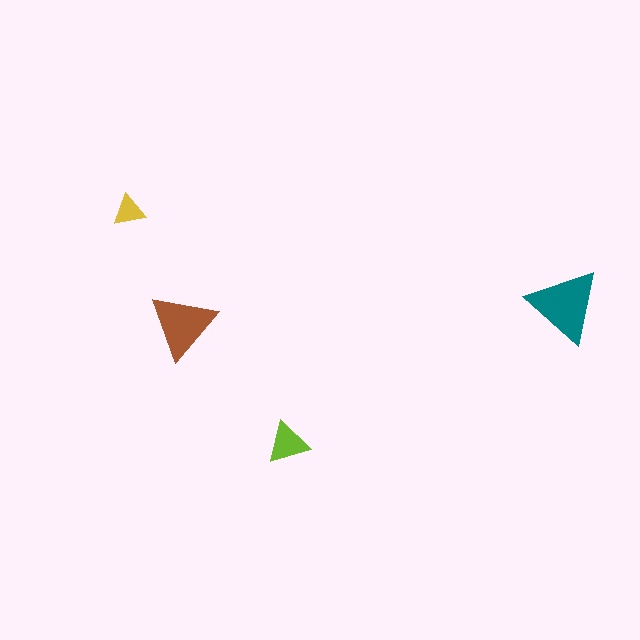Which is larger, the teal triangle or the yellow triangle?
The teal one.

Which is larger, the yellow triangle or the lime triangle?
The lime one.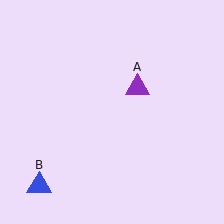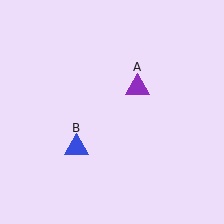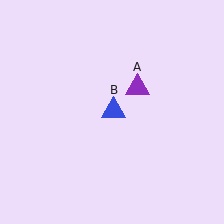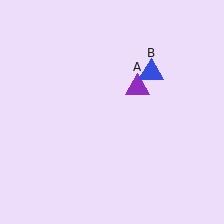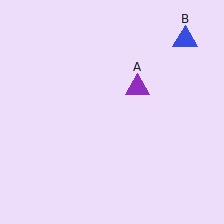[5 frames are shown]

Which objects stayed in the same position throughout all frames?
Purple triangle (object A) remained stationary.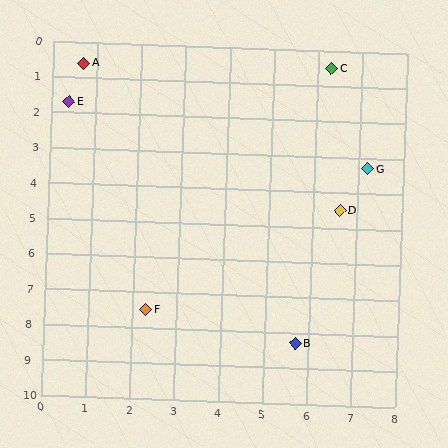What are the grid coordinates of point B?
Point B is at approximately (5.7, 8.3).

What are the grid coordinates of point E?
Point E is at approximately (0.4, 1.7).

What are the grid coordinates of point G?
Point G is at approximately (7.2, 3.3).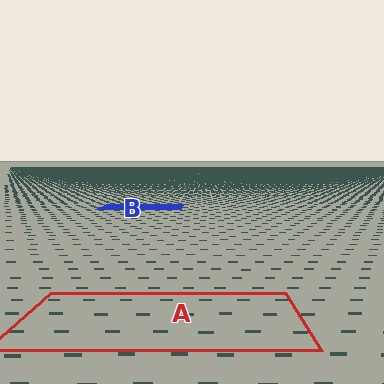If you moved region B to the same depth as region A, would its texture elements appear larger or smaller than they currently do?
They would appear larger. At a closer depth, the same texture elements are projected at a bigger on-screen size.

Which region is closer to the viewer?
Region A is closer. The texture elements there are larger and more spread out.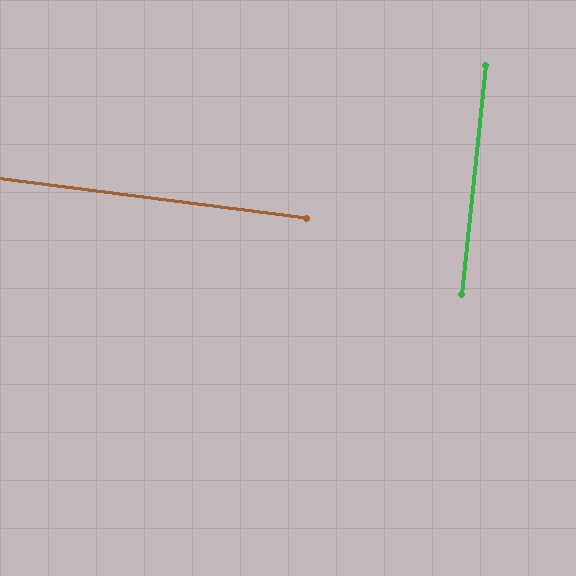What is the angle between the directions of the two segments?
Approximately 89 degrees.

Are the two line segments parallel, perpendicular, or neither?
Perpendicular — they meet at approximately 89°.